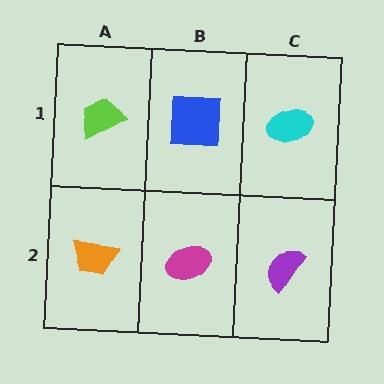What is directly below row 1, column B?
A magenta ellipse.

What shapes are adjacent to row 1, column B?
A magenta ellipse (row 2, column B), a lime trapezoid (row 1, column A), a cyan ellipse (row 1, column C).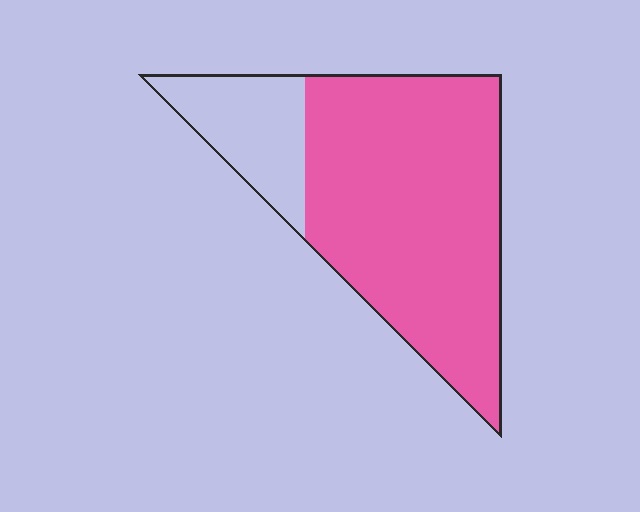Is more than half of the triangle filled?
Yes.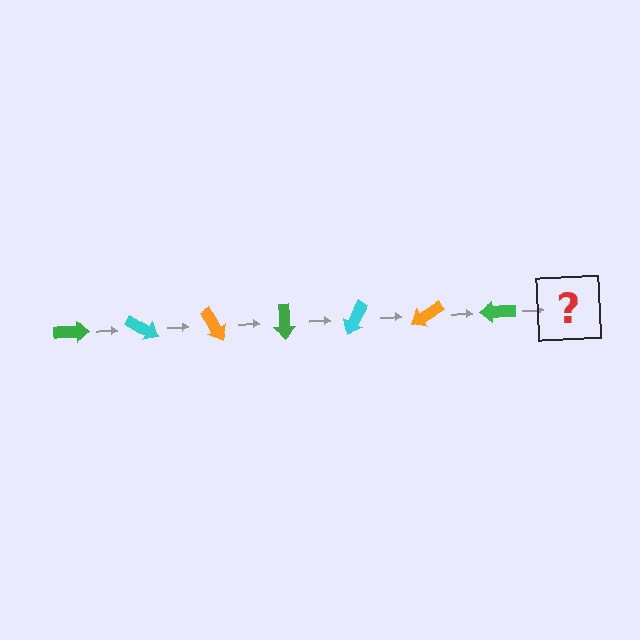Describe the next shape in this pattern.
It should be a cyan arrow, rotated 210 degrees from the start.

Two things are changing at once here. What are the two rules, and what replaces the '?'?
The two rules are that it rotates 30 degrees each step and the color cycles through green, cyan, and orange. The '?' should be a cyan arrow, rotated 210 degrees from the start.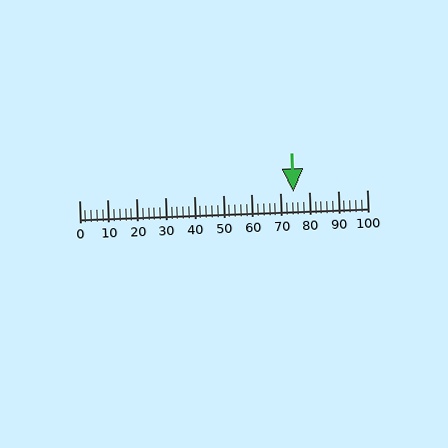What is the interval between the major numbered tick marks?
The major tick marks are spaced 10 units apart.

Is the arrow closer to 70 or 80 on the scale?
The arrow is closer to 70.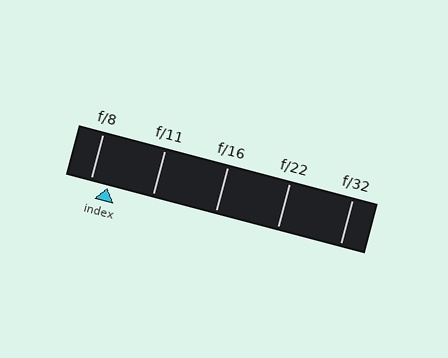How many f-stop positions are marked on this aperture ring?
There are 5 f-stop positions marked.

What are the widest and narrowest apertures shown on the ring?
The widest aperture shown is f/8 and the narrowest is f/32.